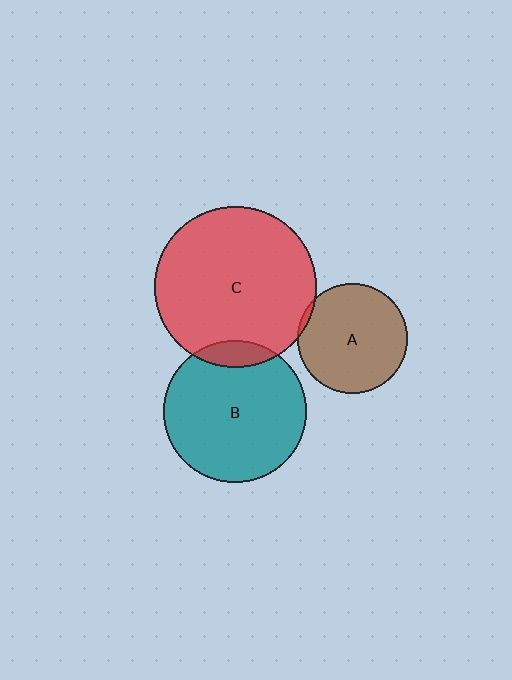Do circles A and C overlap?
Yes.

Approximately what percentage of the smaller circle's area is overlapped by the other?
Approximately 5%.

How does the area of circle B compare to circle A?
Approximately 1.7 times.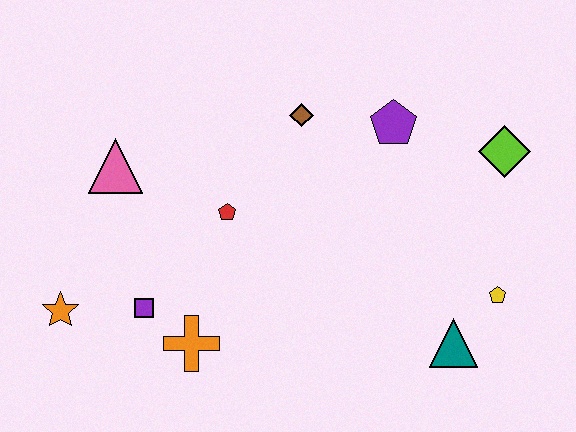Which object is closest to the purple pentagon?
The brown diamond is closest to the purple pentagon.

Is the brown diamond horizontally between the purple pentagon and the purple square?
Yes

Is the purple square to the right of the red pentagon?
No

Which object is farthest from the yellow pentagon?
The orange star is farthest from the yellow pentagon.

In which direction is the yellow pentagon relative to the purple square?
The yellow pentagon is to the right of the purple square.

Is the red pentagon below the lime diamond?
Yes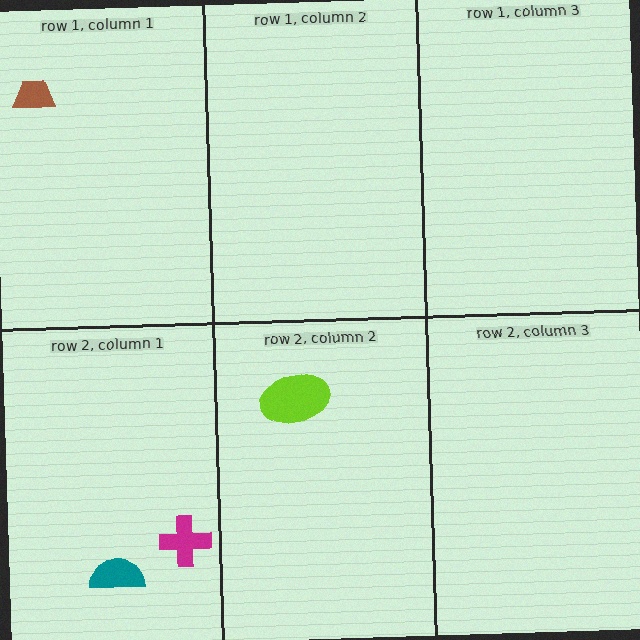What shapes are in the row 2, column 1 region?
The magenta cross, the teal semicircle.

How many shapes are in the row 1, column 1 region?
1.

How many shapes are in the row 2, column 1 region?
2.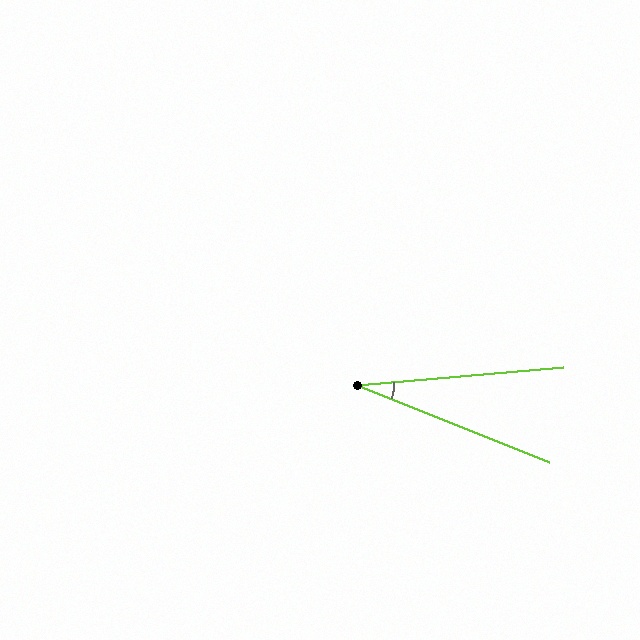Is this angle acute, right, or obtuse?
It is acute.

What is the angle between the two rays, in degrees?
Approximately 27 degrees.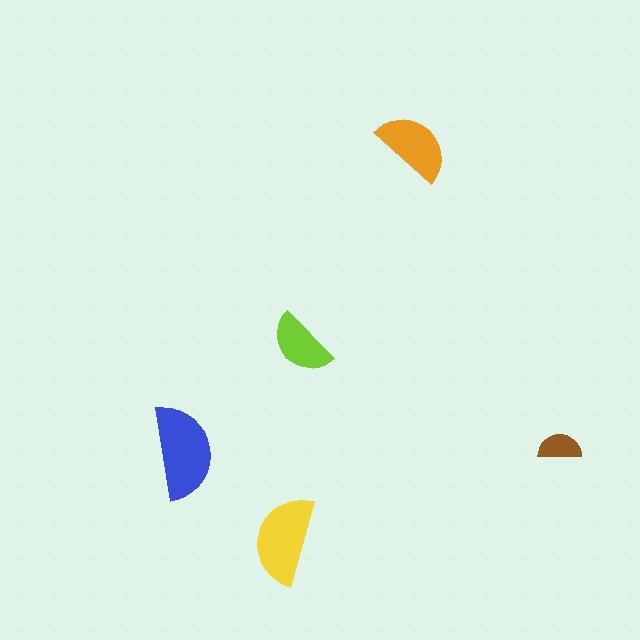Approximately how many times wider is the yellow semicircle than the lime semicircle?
About 1.5 times wider.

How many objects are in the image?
There are 5 objects in the image.